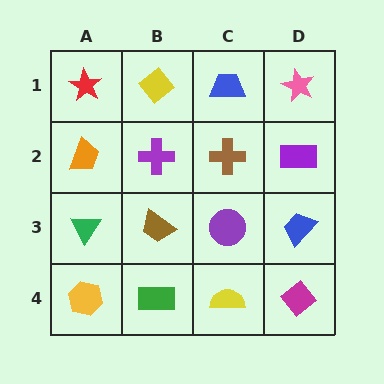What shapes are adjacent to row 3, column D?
A purple rectangle (row 2, column D), a magenta diamond (row 4, column D), a purple circle (row 3, column C).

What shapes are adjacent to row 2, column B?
A yellow diamond (row 1, column B), a brown trapezoid (row 3, column B), an orange trapezoid (row 2, column A), a brown cross (row 2, column C).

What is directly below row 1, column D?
A purple rectangle.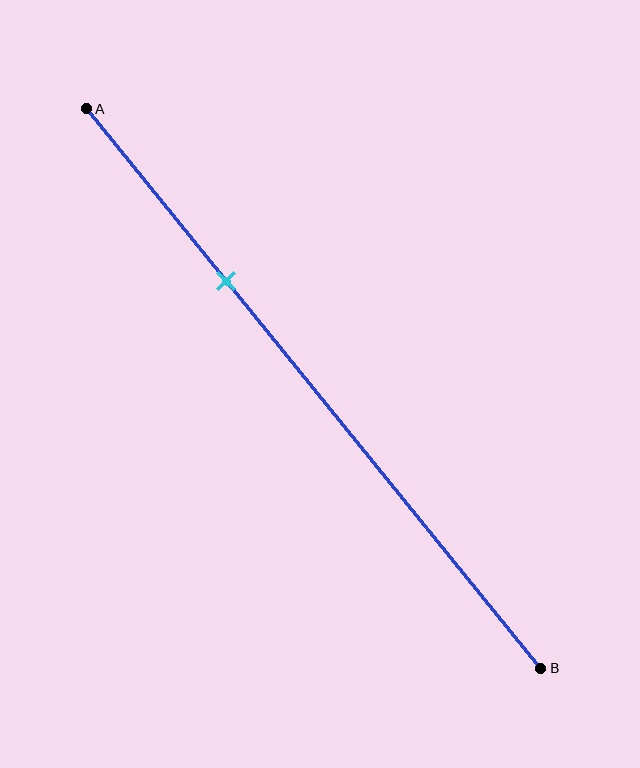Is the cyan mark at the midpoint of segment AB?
No, the mark is at about 30% from A, not at the 50% midpoint.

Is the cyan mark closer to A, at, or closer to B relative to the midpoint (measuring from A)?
The cyan mark is closer to point A than the midpoint of segment AB.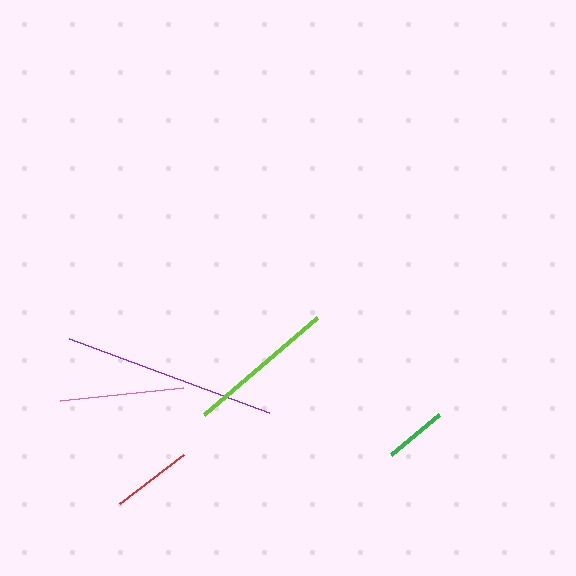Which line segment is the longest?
The purple line is the longest at approximately 213 pixels.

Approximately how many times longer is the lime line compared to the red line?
The lime line is approximately 1.8 times the length of the red line.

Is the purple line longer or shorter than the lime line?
The purple line is longer than the lime line.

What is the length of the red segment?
The red segment is approximately 81 pixels long.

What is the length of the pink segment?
The pink segment is approximately 123 pixels long.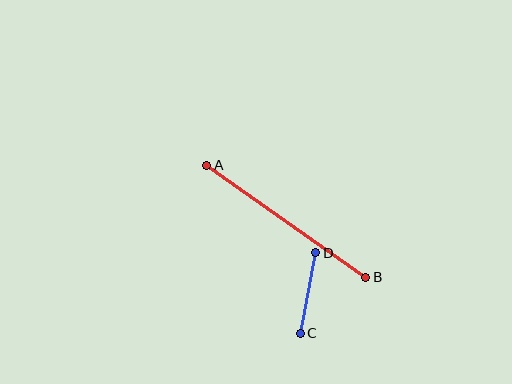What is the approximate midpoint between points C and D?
The midpoint is at approximately (308, 293) pixels.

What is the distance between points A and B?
The distance is approximately 195 pixels.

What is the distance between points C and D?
The distance is approximately 82 pixels.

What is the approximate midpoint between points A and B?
The midpoint is at approximately (286, 221) pixels.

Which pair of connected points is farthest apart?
Points A and B are farthest apart.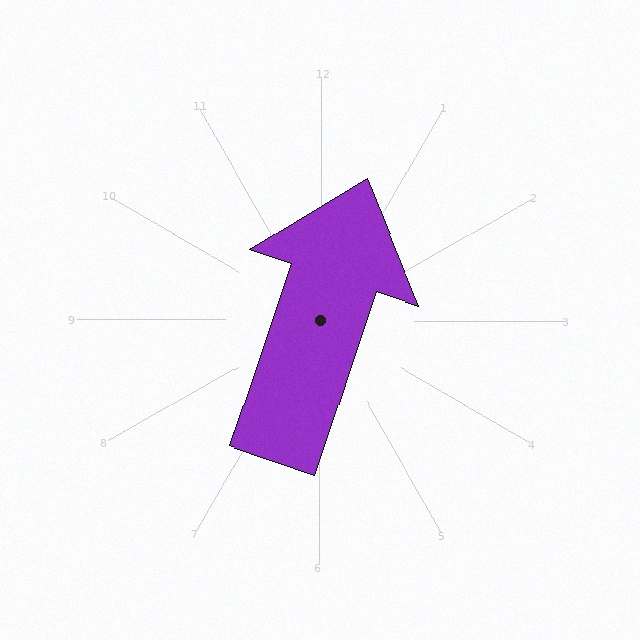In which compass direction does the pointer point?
North.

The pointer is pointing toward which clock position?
Roughly 1 o'clock.